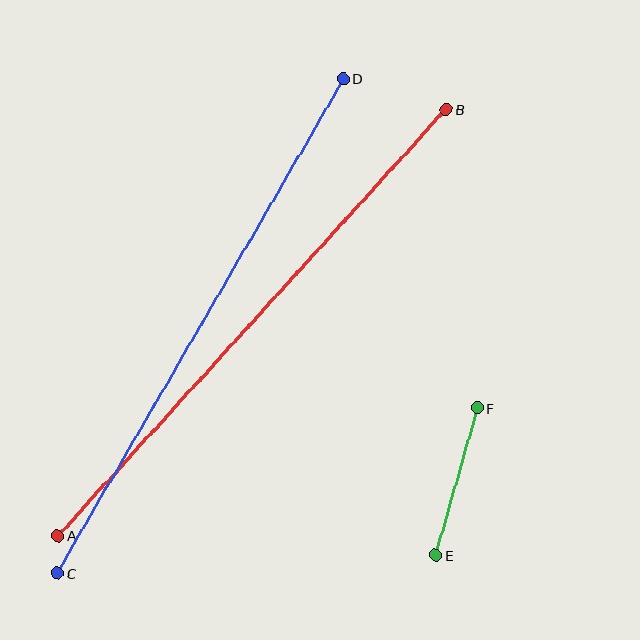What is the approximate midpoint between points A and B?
The midpoint is at approximately (252, 323) pixels.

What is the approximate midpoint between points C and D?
The midpoint is at approximately (200, 326) pixels.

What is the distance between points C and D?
The distance is approximately 571 pixels.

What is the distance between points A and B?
The distance is approximately 576 pixels.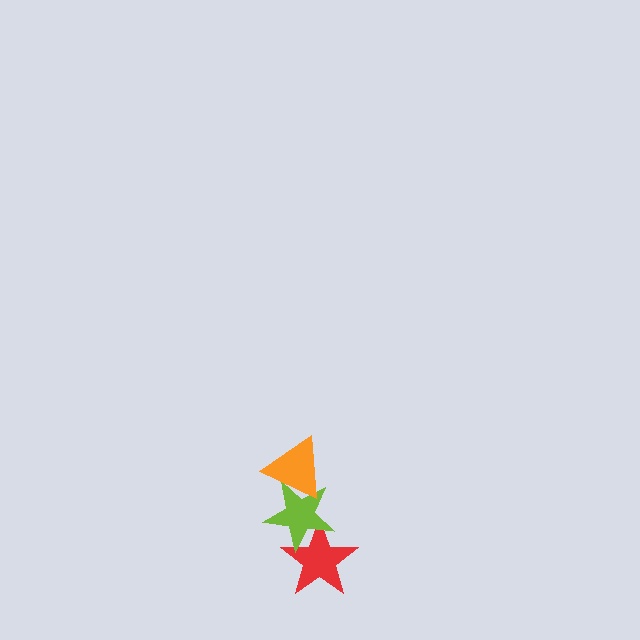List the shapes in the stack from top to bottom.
From top to bottom: the orange triangle, the lime star, the red star.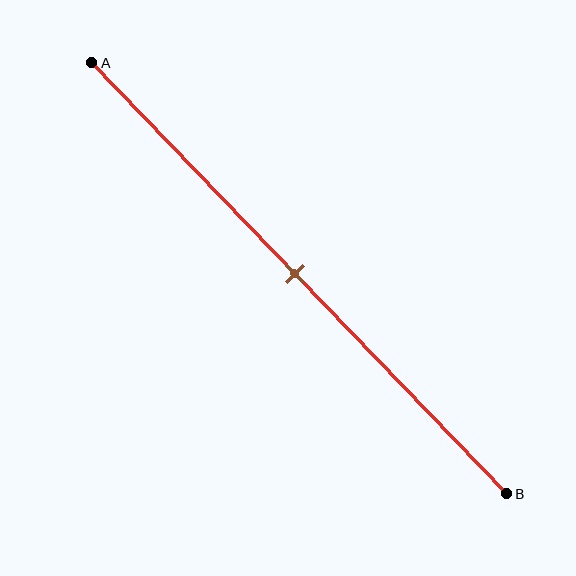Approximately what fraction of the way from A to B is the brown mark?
The brown mark is approximately 50% of the way from A to B.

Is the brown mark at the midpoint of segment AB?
Yes, the mark is approximately at the midpoint.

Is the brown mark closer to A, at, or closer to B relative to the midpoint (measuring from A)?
The brown mark is approximately at the midpoint of segment AB.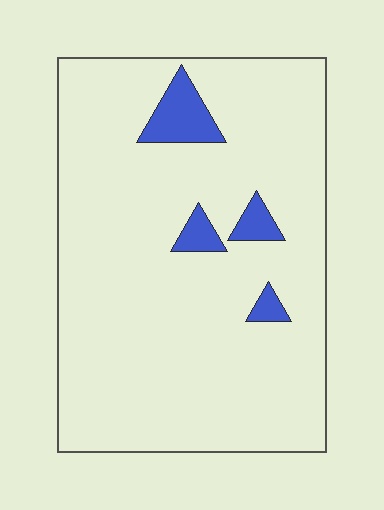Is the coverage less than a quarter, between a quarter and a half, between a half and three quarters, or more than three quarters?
Less than a quarter.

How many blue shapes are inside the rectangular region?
4.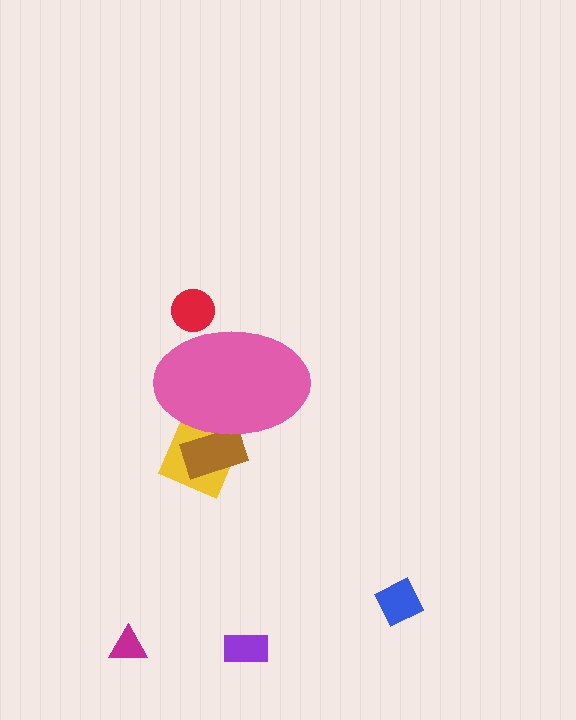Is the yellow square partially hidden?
Yes, the yellow square is partially hidden behind the pink ellipse.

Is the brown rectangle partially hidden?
Yes, the brown rectangle is partially hidden behind the pink ellipse.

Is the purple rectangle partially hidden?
No, the purple rectangle is fully visible.